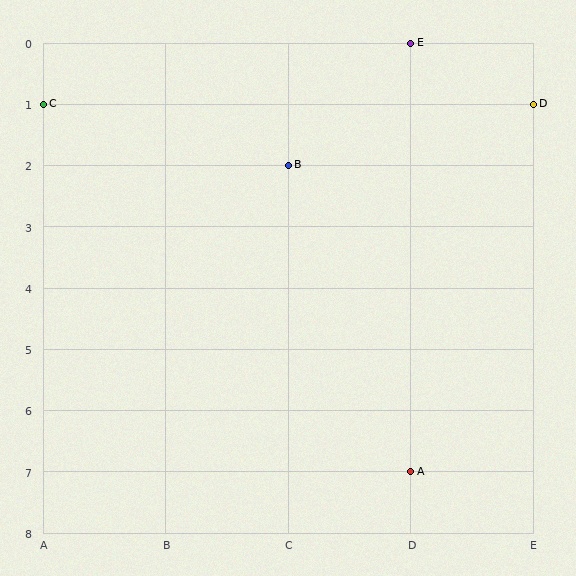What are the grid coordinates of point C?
Point C is at grid coordinates (A, 1).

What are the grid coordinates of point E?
Point E is at grid coordinates (D, 0).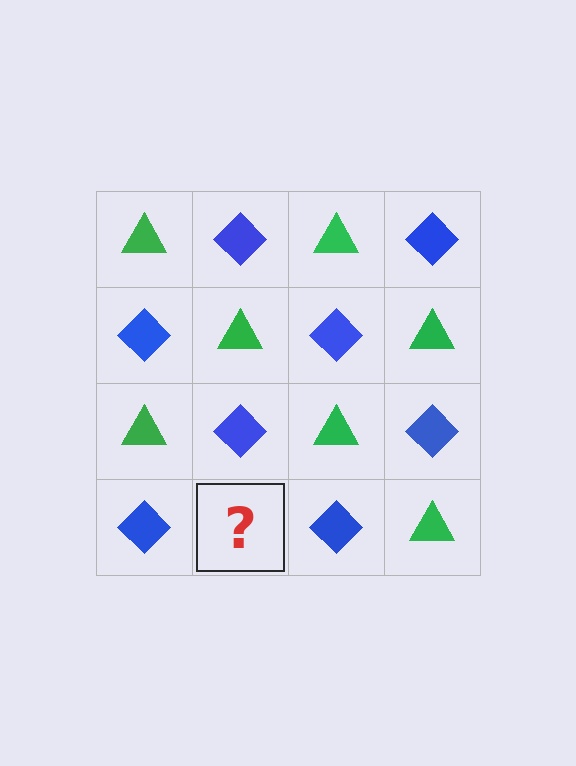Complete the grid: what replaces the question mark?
The question mark should be replaced with a green triangle.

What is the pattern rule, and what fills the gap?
The rule is that it alternates green triangle and blue diamond in a checkerboard pattern. The gap should be filled with a green triangle.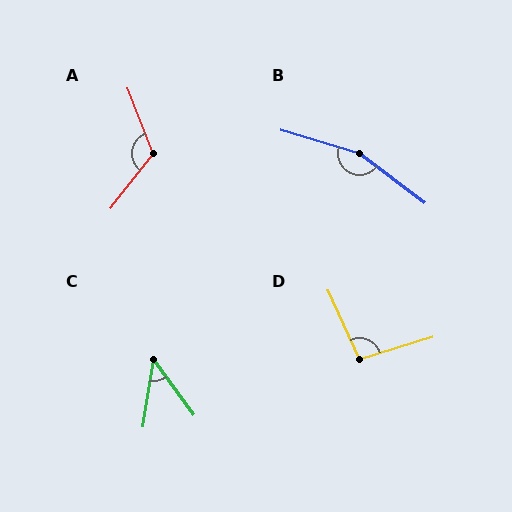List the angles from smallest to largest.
C (45°), D (97°), A (120°), B (160°).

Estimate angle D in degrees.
Approximately 97 degrees.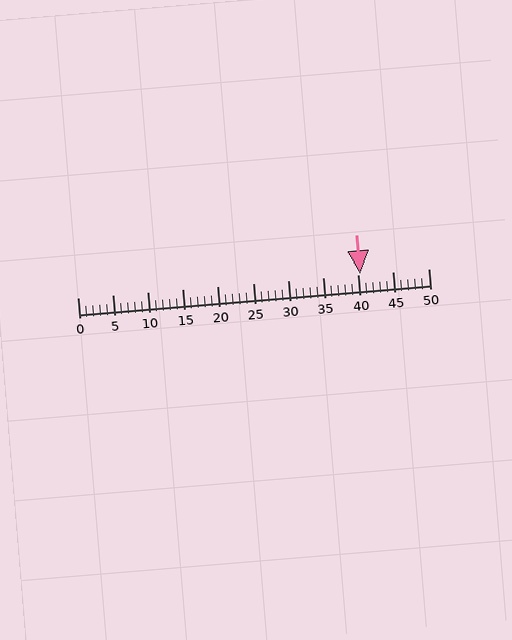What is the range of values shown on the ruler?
The ruler shows values from 0 to 50.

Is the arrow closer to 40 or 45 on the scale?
The arrow is closer to 40.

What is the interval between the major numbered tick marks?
The major tick marks are spaced 5 units apart.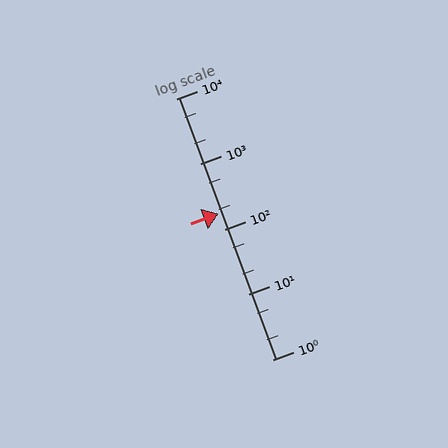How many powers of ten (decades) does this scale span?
The scale spans 4 decades, from 1 to 10000.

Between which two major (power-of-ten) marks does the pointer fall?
The pointer is between 100 and 1000.